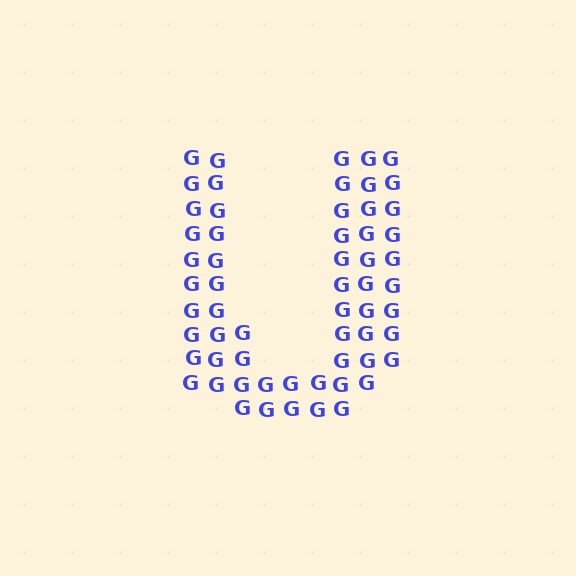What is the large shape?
The large shape is the letter U.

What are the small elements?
The small elements are letter G's.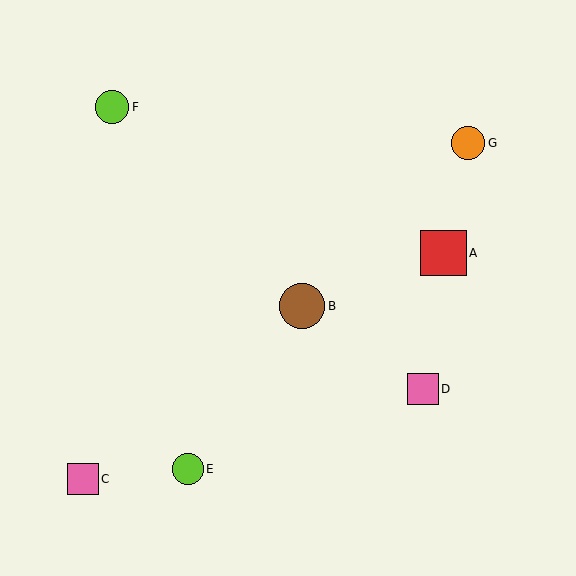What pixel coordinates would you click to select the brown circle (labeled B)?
Click at (302, 306) to select the brown circle B.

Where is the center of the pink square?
The center of the pink square is at (83, 479).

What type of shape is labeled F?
Shape F is a lime circle.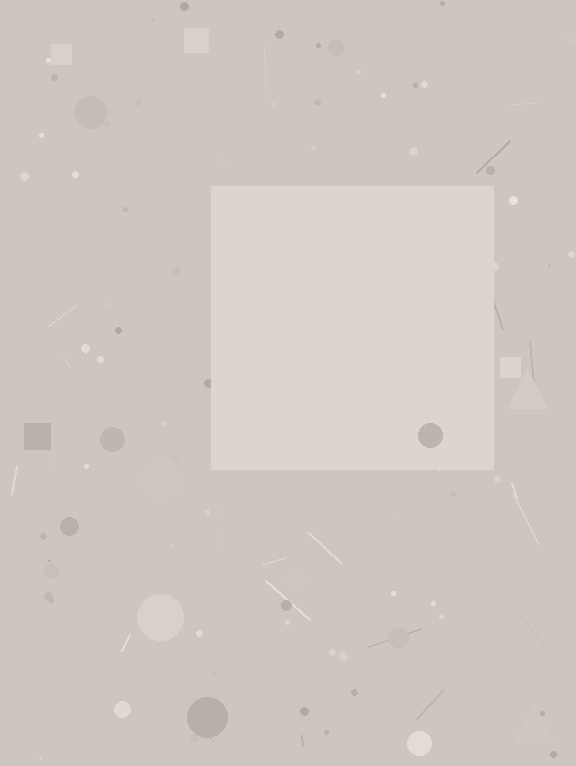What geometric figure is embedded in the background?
A square is embedded in the background.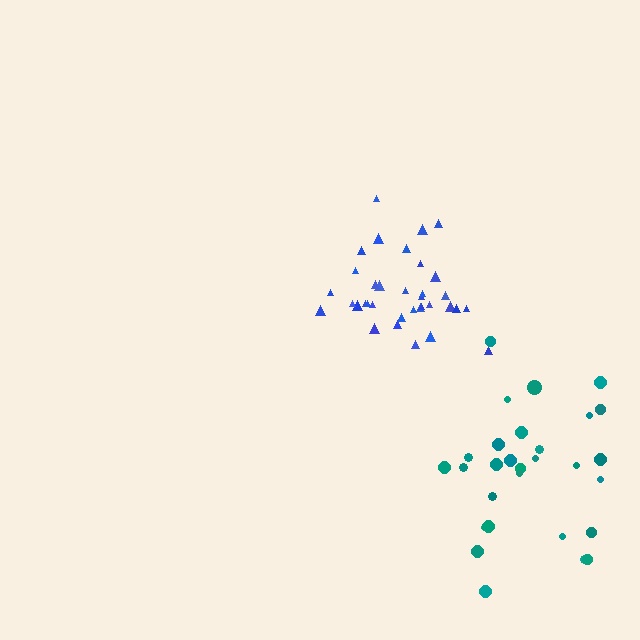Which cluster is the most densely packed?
Blue.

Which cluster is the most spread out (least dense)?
Teal.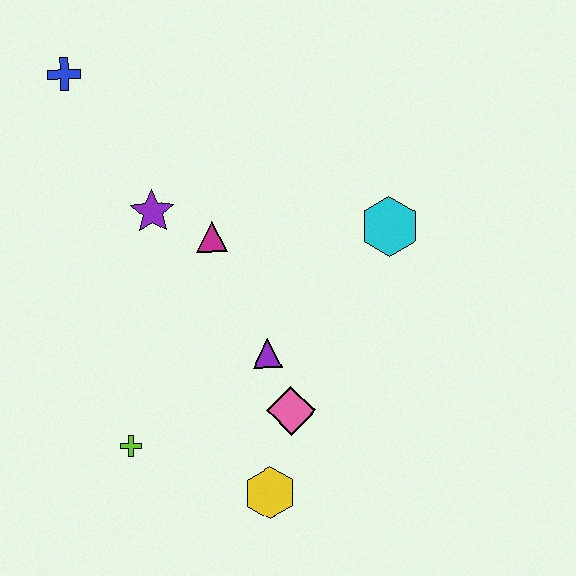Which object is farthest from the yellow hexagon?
The blue cross is farthest from the yellow hexagon.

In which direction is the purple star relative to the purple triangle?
The purple star is above the purple triangle.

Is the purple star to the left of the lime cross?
No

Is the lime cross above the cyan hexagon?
No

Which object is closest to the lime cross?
The yellow hexagon is closest to the lime cross.